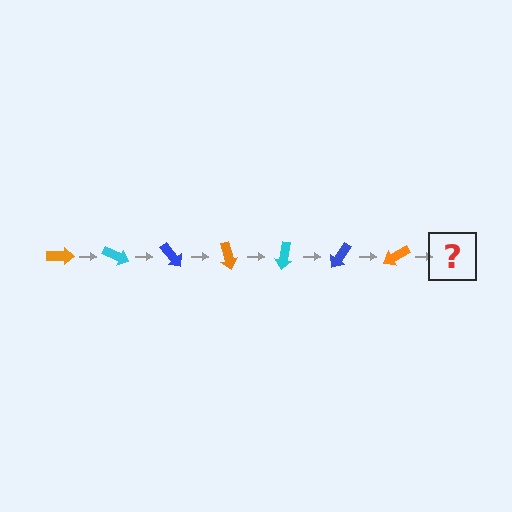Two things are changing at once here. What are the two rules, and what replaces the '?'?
The two rules are that it rotates 25 degrees each step and the color cycles through orange, cyan, and blue. The '?' should be a cyan arrow, rotated 175 degrees from the start.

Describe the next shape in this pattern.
It should be a cyan arrow, rotated 175 degrees from the start.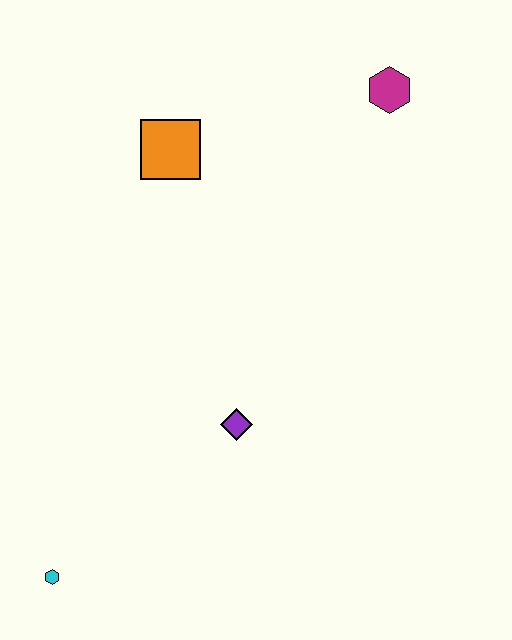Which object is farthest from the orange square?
The cyan hexagon is farthest from the orange square.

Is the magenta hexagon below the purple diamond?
No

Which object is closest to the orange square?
The magenta hexagon is closest to the orange square.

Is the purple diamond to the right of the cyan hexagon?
Yes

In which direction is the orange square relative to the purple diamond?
The orange square is above the purple diamond.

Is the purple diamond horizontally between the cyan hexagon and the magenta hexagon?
Yes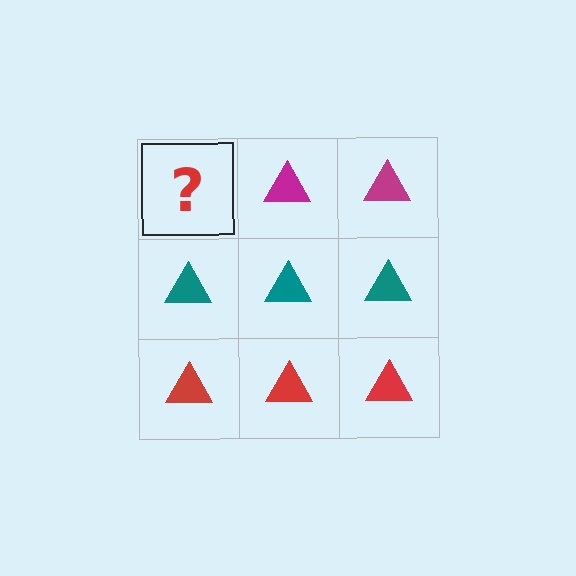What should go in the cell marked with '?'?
The missing cell should contain a magenta triangle.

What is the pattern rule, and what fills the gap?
The rule is that each row has a consistent color. The gap should be filled with a magenta triangle.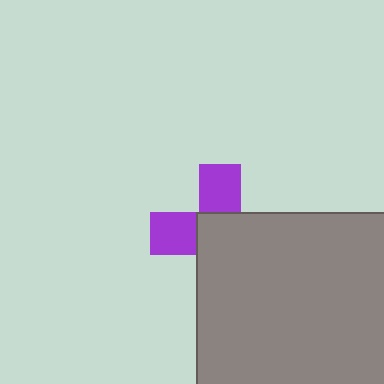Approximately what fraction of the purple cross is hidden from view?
Roughly 60% of the purple cross is hidden behind the gray rectangle.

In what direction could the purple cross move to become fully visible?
The purple cross could move toward the upper-left. That would shift it out from behind the gray rectangle entirely.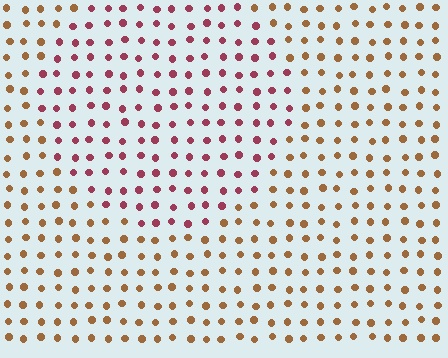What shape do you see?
I see a circle.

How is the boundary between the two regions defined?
The boundary is defined purely by a slight shift in hue (about 47 degrees). Spacing, size, and orientation are identical on both sides.